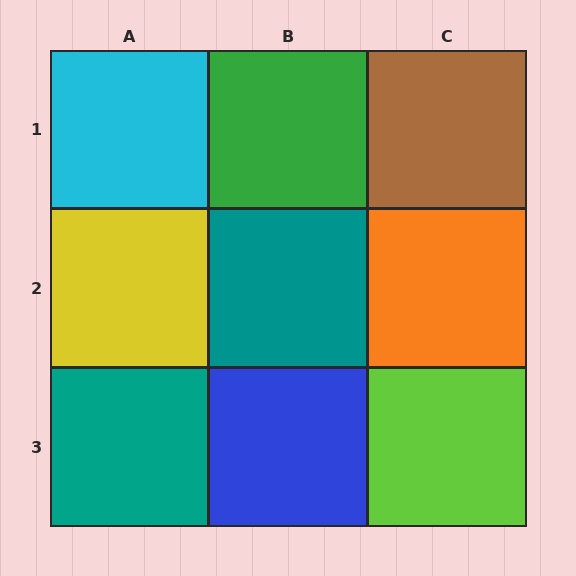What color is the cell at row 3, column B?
Blue.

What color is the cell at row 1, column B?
Green.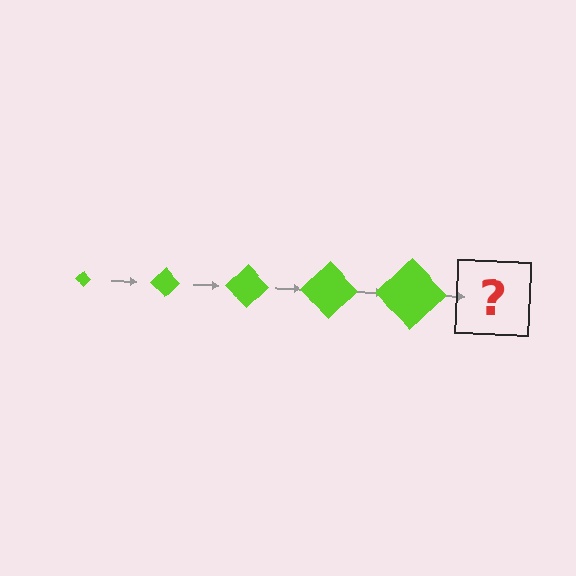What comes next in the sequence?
The next element should be a lime diamond, larger than the previous one.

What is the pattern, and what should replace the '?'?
The pattern is that the diamond gets progressively larger each step. The '?' should be a lime diamond, larger than the previous one.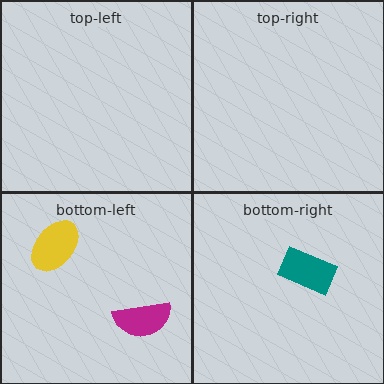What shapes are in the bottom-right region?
The teal rectangle.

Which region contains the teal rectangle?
The bottom-right region.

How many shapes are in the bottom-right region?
1.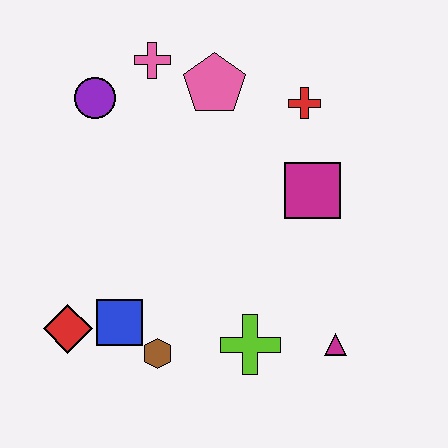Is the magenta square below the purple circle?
Yes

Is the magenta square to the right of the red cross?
Yes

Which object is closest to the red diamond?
The blue square is closest to the red diamond.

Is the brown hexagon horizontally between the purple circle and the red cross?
Yes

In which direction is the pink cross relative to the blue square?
The pink cross is above the blue square.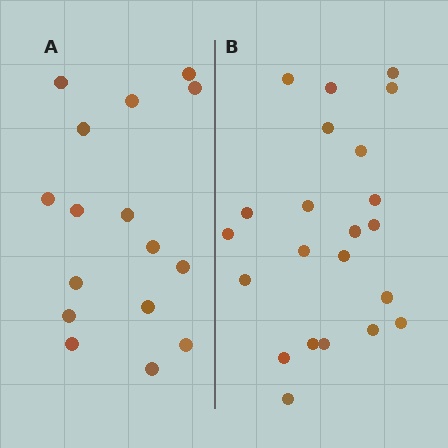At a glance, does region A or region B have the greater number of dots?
Region B (the right region) has more dots.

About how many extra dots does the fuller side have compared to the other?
Region B has about 6 more dots than region A.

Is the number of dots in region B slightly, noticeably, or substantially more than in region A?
Region B has noticeably more, but not dramatically so. The ratio is roughly 1.4 to 1.